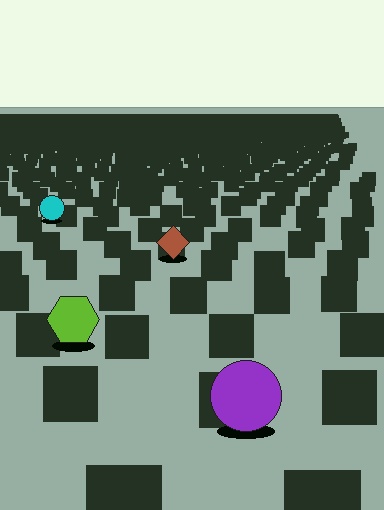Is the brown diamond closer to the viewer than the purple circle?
No. The purple circle is closer — you can tell from the texture gradient: the ground texture is coarser near it.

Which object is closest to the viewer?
The purple circle is closest. The texture marks near it are larger and more spread out.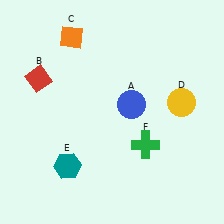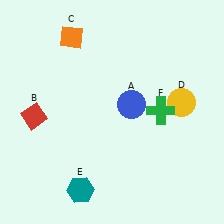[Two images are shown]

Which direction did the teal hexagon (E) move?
The teal hexagon (E) moved down.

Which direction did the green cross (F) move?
The green cross (F) moved up.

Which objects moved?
The objects that moved are: the red diamond (B), the teal hexagon (E), the green cross (F).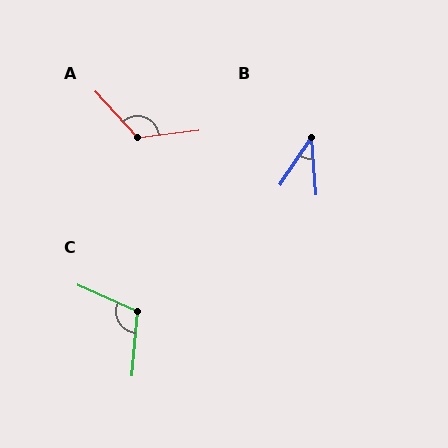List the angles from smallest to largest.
B (38°), C (109°), A (126°).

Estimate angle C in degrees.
Approximately 109 degrees.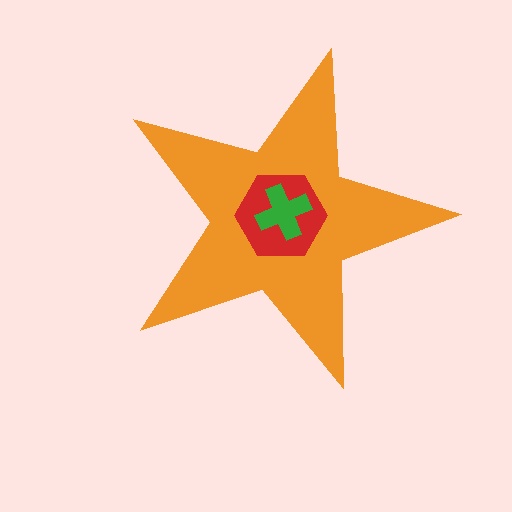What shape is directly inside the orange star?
The red hexagon.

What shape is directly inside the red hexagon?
The green cross.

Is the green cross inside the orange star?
Yes.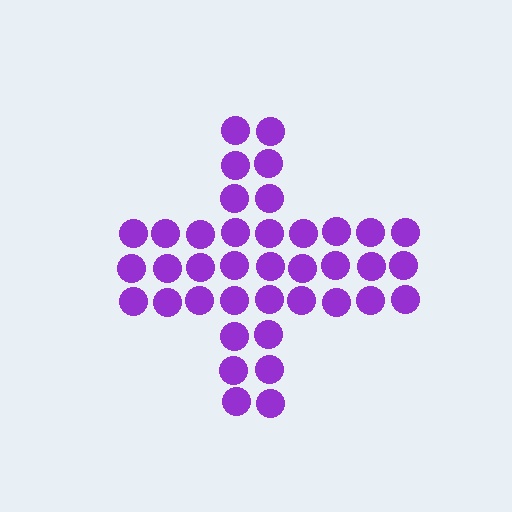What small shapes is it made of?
It is made of small circles.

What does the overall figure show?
The overall figure shows a cross.